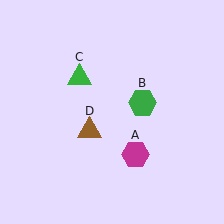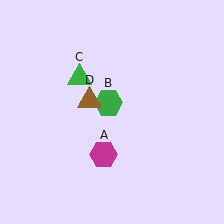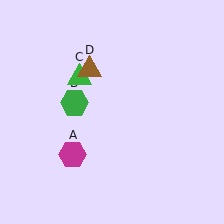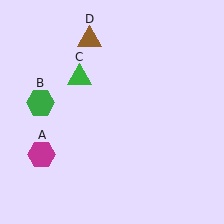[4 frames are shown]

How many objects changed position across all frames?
3 objects changed position: magenta hexagon (object A), green hexagon (object B), brown triangle (object D).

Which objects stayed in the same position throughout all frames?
Green triangle (object C) remained stationary.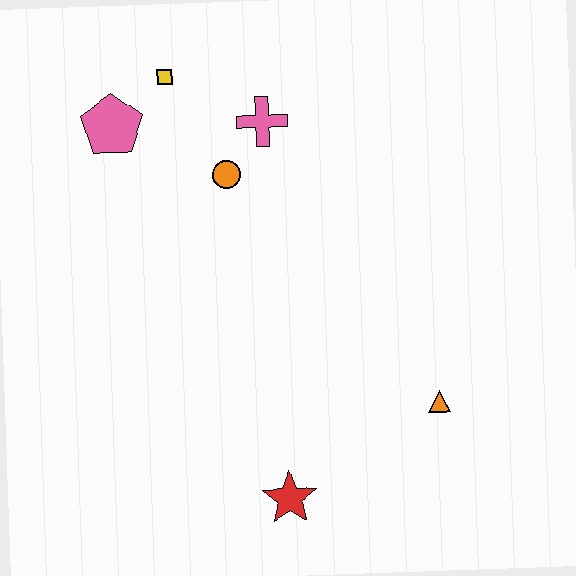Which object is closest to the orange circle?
The pink cross is closest to the orange circle.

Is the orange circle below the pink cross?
Yes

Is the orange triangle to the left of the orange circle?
No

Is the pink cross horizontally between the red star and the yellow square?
Yes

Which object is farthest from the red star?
The yellow square is farthest from the red star.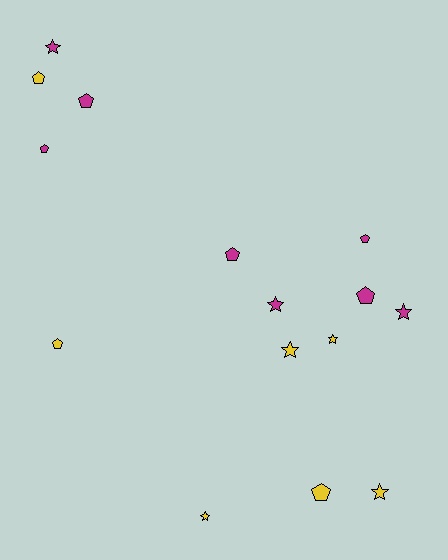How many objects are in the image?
There are 15 objects.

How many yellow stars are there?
There are 4 yellow stars.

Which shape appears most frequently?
Pentagon, with 8 objects.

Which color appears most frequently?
Magenta, with 8 objects.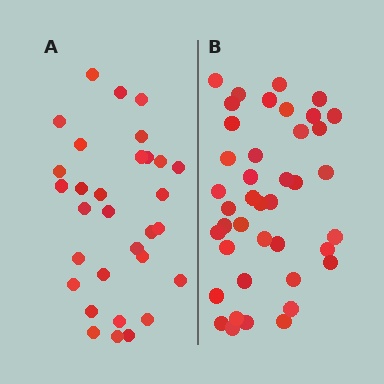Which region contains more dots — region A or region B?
Region B (the right region) has more dots.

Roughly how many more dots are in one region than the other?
Region B has roughly 10 or so more dots than region A.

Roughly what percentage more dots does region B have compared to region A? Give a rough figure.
About 30% more.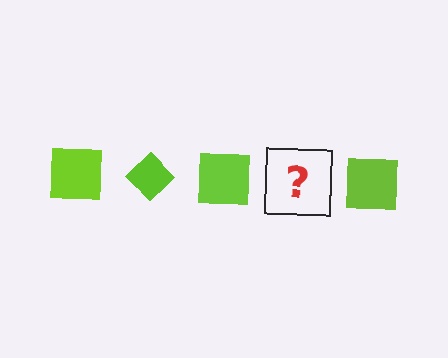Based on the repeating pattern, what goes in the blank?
The blank should be a lime diamond.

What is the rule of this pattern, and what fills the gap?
The rule is that the pattern cycles through square, diamond shapes in lime. The gap should be filled with a lime diamond.